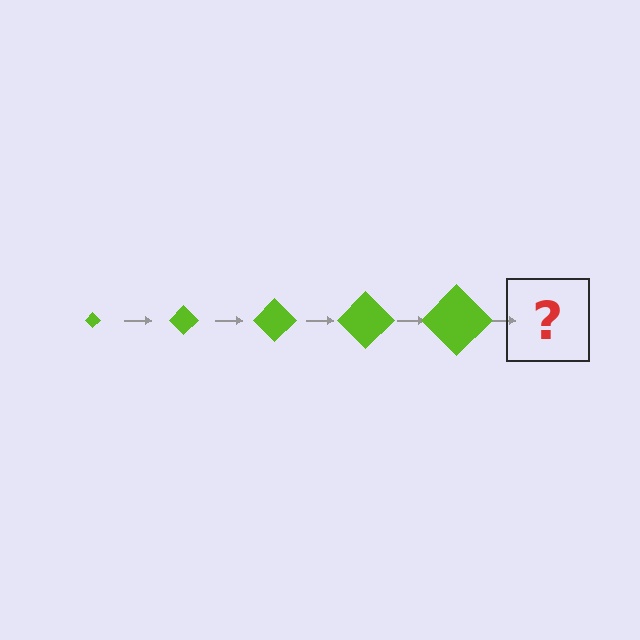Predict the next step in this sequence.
The next step is a lime diamond, larger than the previous one.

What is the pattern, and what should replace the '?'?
The pattern is that the diamond gets progressively larger each step. The '?' should be a lime diamond, larger than the previous one.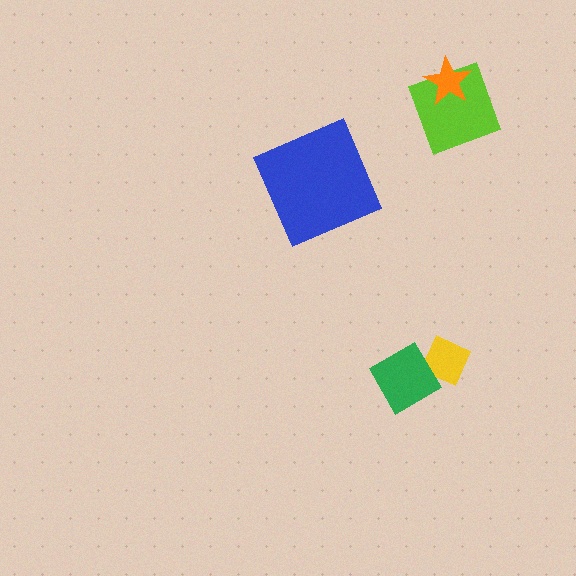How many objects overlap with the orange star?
1 object overlaps with the orange star.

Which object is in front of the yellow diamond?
The green diamond is in front of the yellow diamond.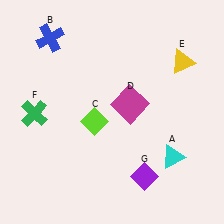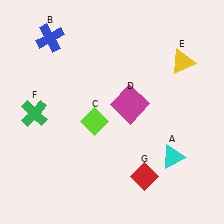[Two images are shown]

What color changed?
The diamond (G) changed from purple in Image 1 to red in Image 2.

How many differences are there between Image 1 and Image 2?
There is 1 difference between the two images.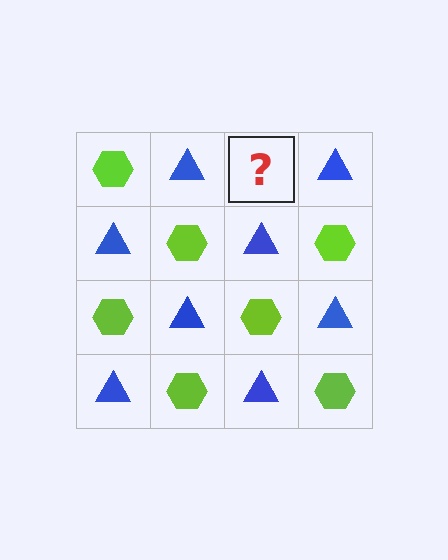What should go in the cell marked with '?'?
The missing cell should contain a lime hexagon.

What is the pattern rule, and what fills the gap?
The rule is that it alternates lime hexagon and blue triangle in a checkerboard pattern. The gap should be filled with a lime hexagon.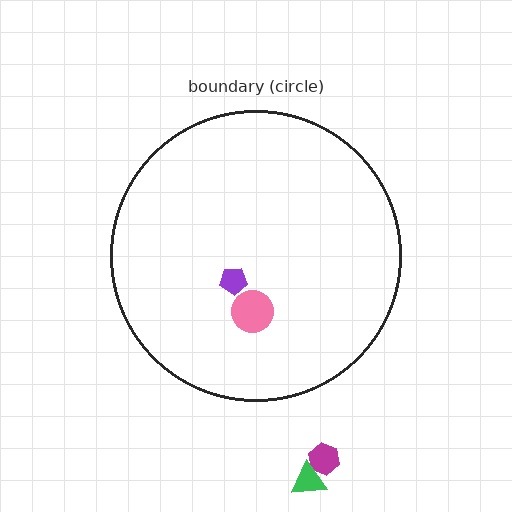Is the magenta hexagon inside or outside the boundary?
Outside.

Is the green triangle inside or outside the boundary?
Outside.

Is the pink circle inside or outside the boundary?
Inside.